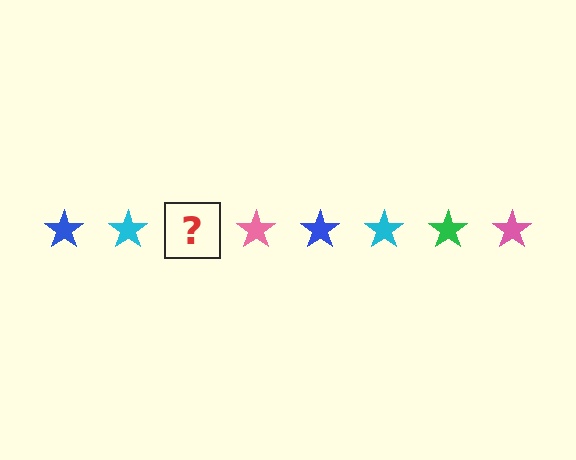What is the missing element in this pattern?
The missing element is a green star.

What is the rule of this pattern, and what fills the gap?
The rule is that the pattern cycles through blue, cyan, green, pink stars. The gap should be filled with a green star.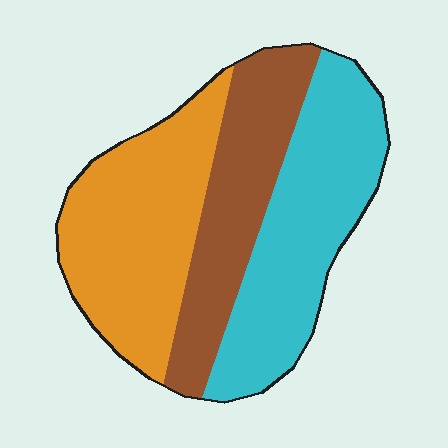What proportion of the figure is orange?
Orange covers 36% of the figure.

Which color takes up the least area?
Brown, at roughly 25%.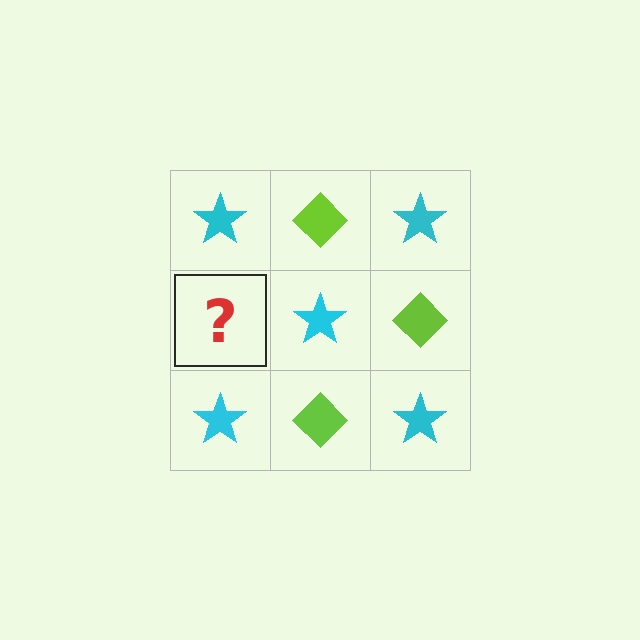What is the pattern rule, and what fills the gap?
The rule is that it alternates cyan star and lime diamond in a checkerboard pattern. The gap should be filled with a lime diamond.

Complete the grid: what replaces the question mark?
The question mark should be replaced with a lime diamond.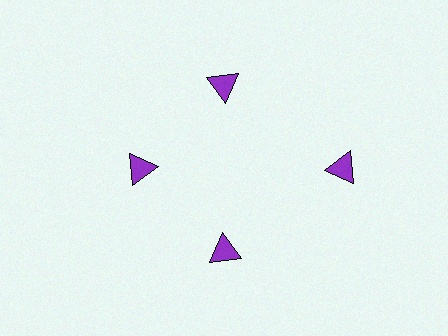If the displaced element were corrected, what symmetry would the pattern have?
It would have 4-fold rotational symmetry — the pattern would map onto itself every 90 degrees.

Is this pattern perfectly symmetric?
No. The 4 purple triangles are arranged in a ring, but one element near the 3 o'clock position is pushed outward from the center, breaking the 4-fold rotational symmetry.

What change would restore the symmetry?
The symmetry would be restored by moving it inward, back onto the ring so that all 4 triangles sit at equal angles and equal distance from the center.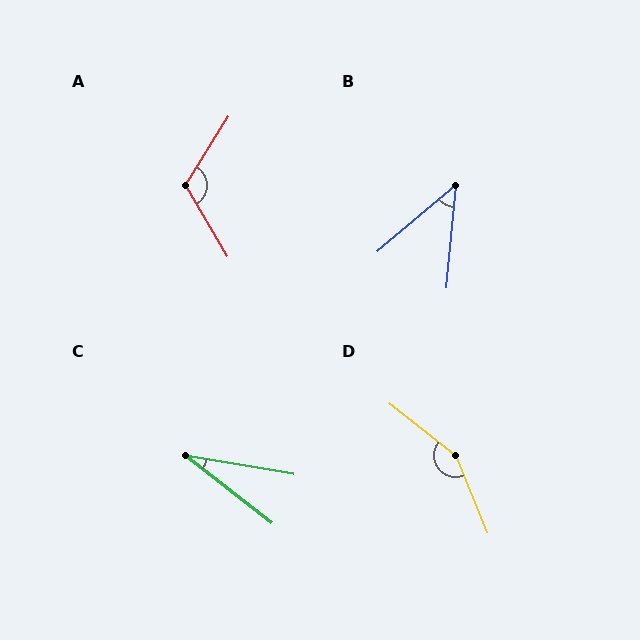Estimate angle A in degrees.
Approximately 117 degrees.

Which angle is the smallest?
C, at approximately 29 degrees.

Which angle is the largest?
D, at approximately 150 degrees.